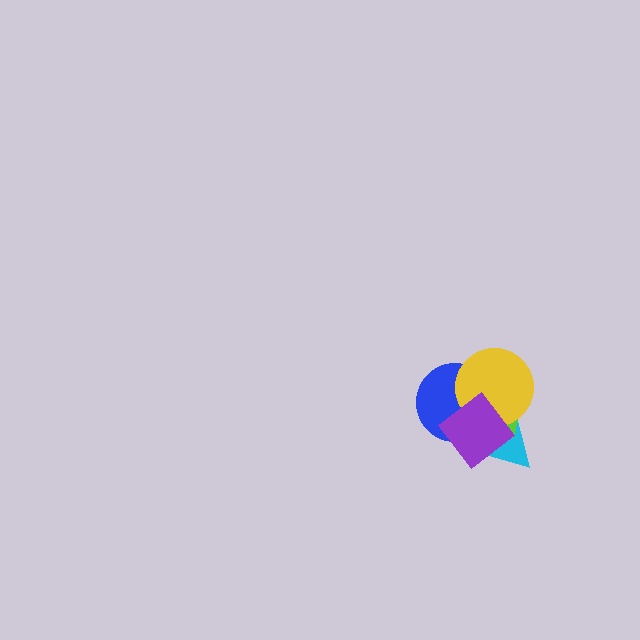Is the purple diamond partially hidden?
No, no other shape covers it.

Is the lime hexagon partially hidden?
Yes, it is partially covered by another shape.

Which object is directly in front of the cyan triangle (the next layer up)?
The lime hexagon is directly in front of the cyan triangle.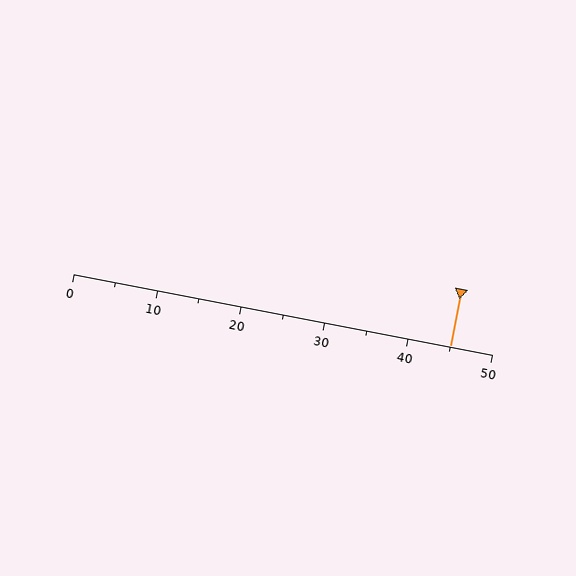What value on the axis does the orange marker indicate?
The marker indicates approximately 45.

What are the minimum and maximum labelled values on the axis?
The axis runs from 0 to 50.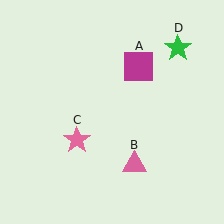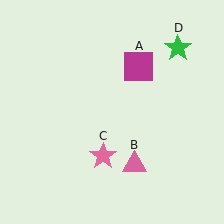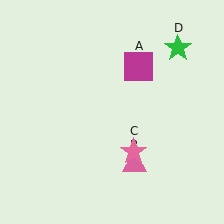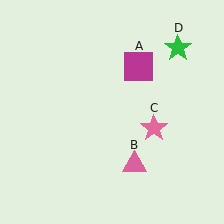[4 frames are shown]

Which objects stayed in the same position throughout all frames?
Magenta square (object A) and pink triangle (object B) and green star (object D) remained stationary.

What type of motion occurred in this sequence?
The pink star (object C) rotated counterclockwise around the center of the scene.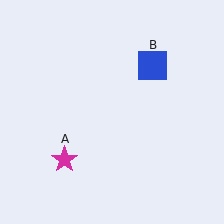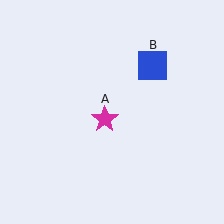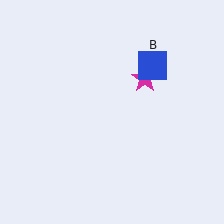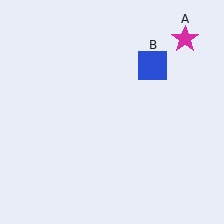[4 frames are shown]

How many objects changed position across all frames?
1 object changed position: magenta star (object A).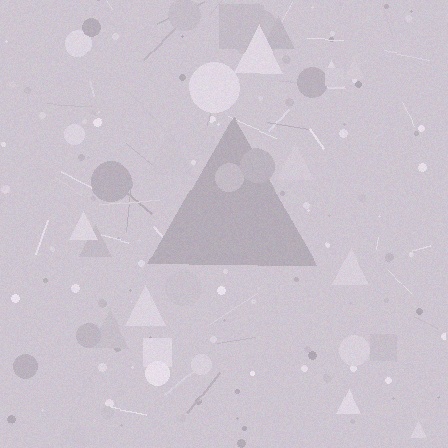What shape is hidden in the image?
A triangle is hidden in the image.